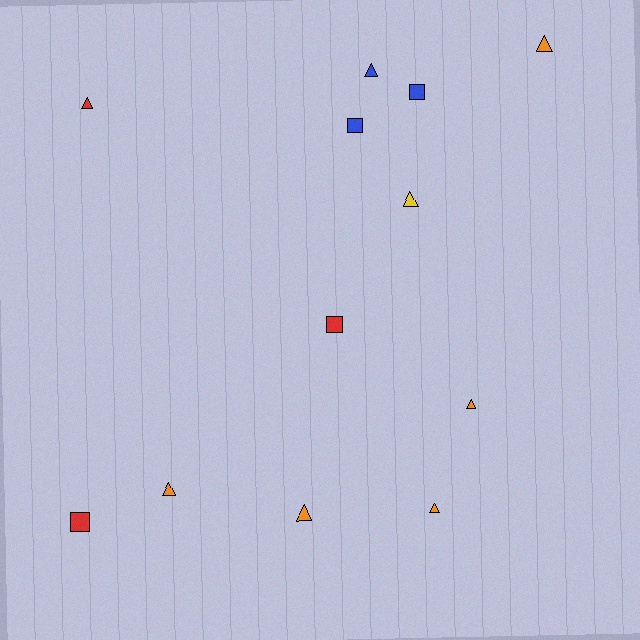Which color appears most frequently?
Orange, with 5 objects.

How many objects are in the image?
There are 12 objects.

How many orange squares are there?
There are no orange squares.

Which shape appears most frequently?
Triangle, with 8 objects.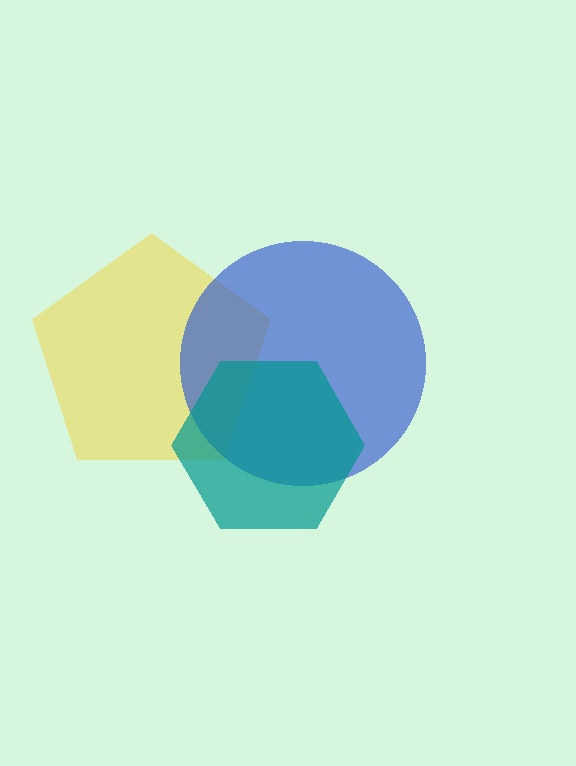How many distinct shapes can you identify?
There are 3 distinct shapes: a yellow pentagon, a blue circle, a teal hexagon.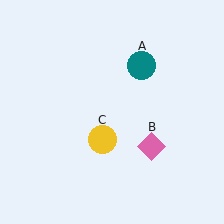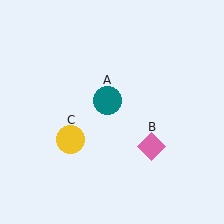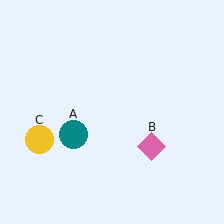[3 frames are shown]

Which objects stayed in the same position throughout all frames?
Pink diamond (object B) remained stationary.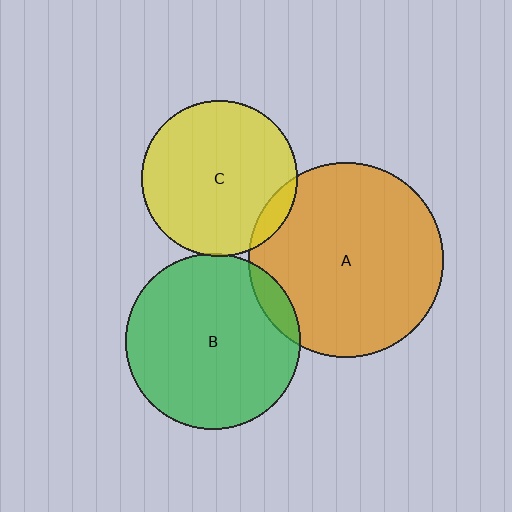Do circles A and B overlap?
Yes.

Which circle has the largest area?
Circle A (orange).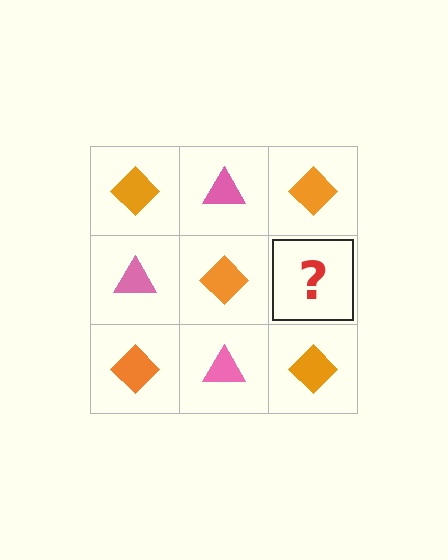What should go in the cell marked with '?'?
The missing cell should contain a pink triangle.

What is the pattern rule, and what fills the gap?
The rule is that it alternates orange diamond and pink triangle in a checkerboard pattern. The gap should be filled with a pink triangle.